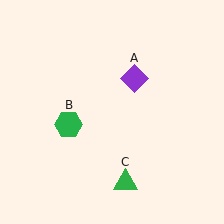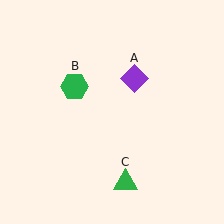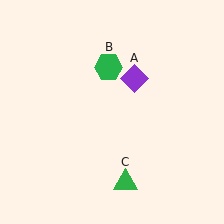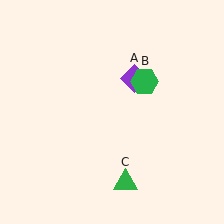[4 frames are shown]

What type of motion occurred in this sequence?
The green hexagon (object B) rotated clockwise around the center of the scene.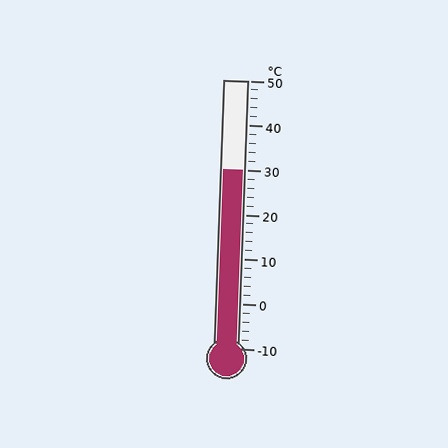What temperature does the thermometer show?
The thermometer shows approximately 30°C.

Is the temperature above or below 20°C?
The temperature is above 20°C.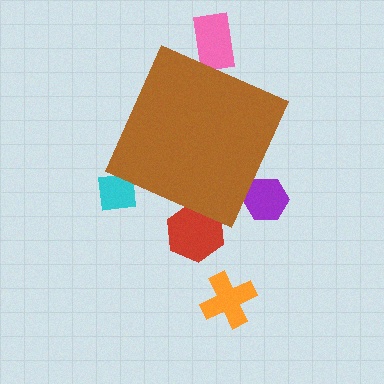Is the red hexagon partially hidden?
Yes, the red hexagon is partially hidden behind the brown diamond.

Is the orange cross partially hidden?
No, the orange cross is fully visible.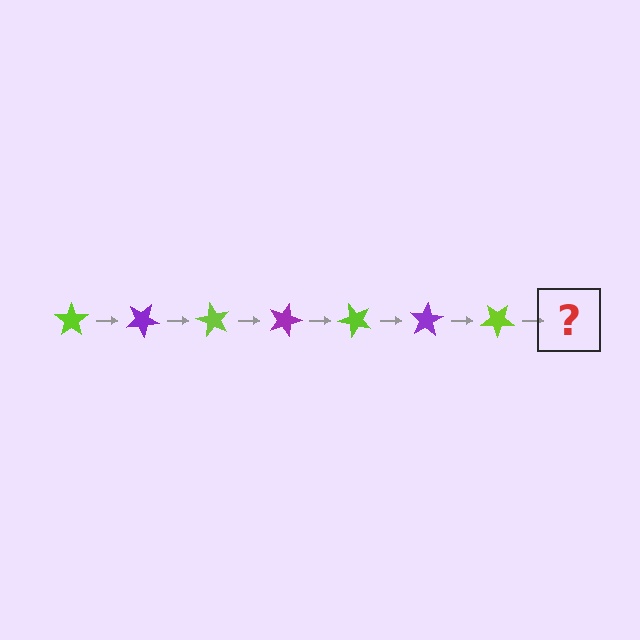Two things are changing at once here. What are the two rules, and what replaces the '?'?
The two rules are that it rotates 30 degrees each step and the color cycles through lime and purple. The '?' should be a purple star, rotated 210 degrees from the start.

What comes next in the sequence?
The next element should be a purple star, rotated 210 degrees from the start.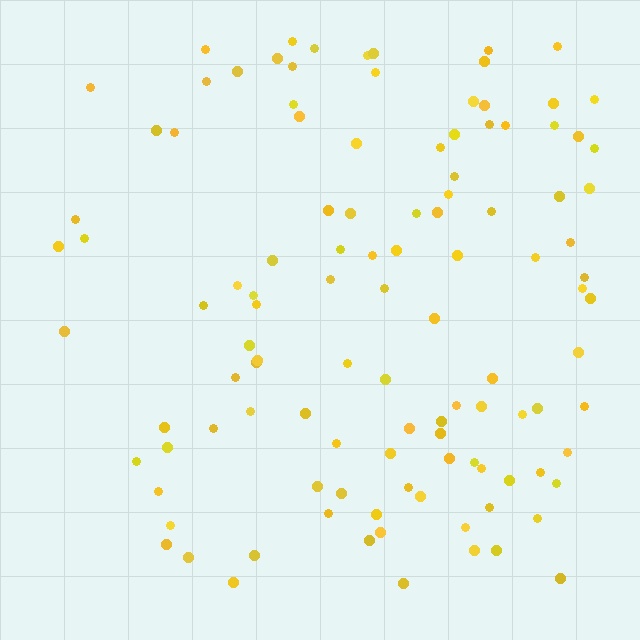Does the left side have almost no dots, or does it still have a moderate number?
Still a moderate number, just noticeably fewer than the right.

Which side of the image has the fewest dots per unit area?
The left.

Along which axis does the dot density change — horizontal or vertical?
Horizontal.